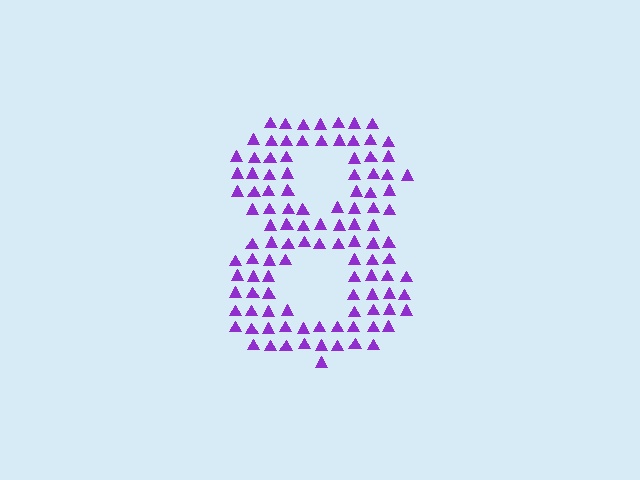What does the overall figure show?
The overall figure shows the digit 8.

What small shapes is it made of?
It is made of small triangles.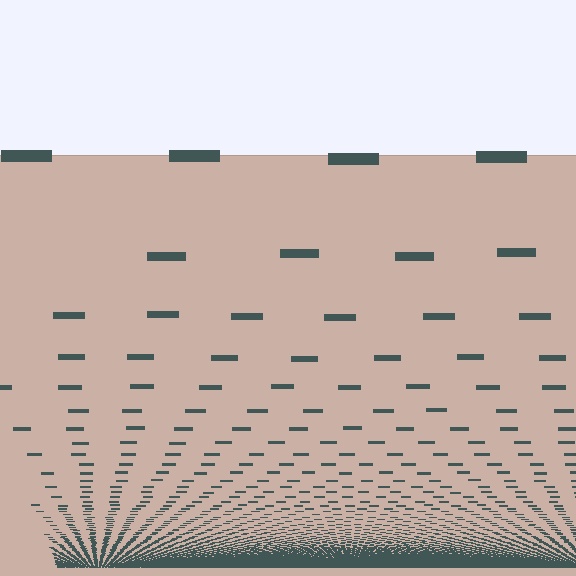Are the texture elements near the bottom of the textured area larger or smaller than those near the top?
Smaller. The gradient is inverted — elements near the bottom are smaller and denser.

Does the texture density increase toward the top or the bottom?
Density increases toward the bottom.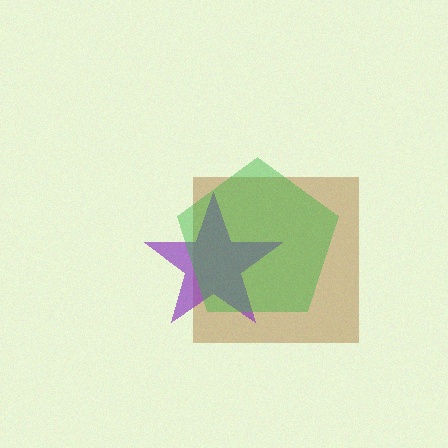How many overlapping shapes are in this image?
There are 3 overlapping shapes in the image.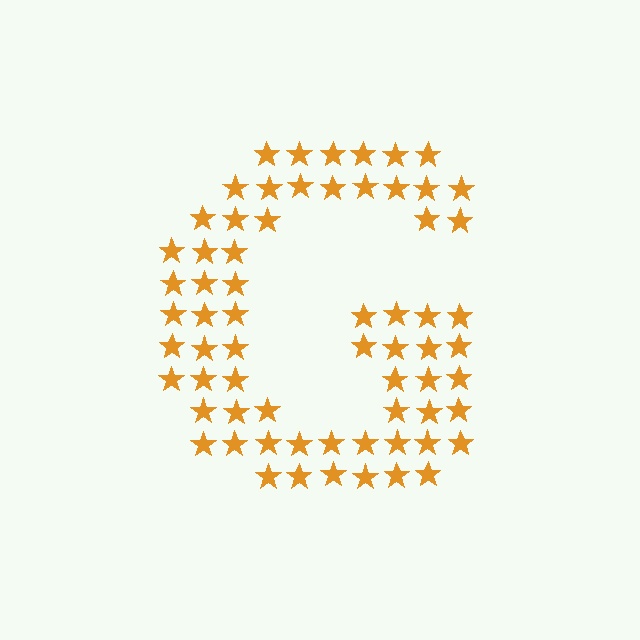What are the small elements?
The small elements are stars.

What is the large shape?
The large shape is the letter G.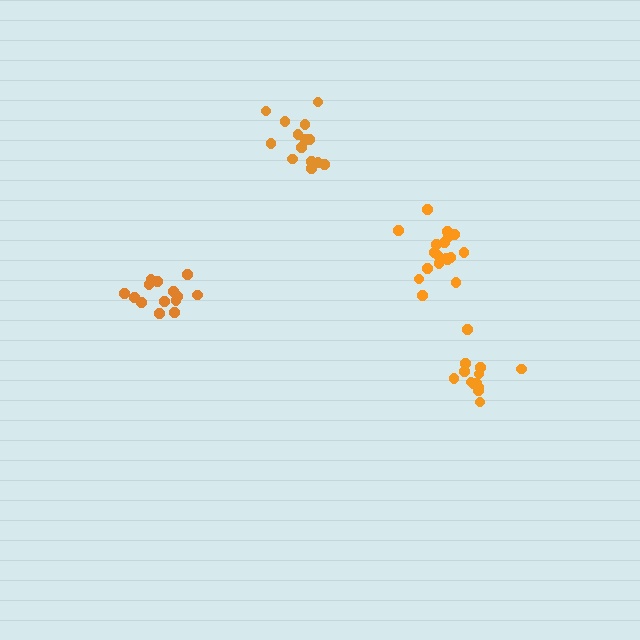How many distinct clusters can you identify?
There are 4 distinct clusters.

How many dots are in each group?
Group 1: 18 dots, Group 2: 14 dots, Group 3: 14 dots, Group 4: 13 dots (59 total).